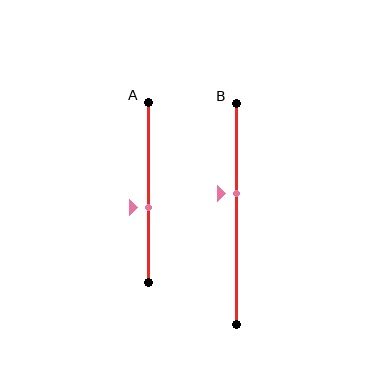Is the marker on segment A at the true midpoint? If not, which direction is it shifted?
No, the marker on segment A is shifted downward by about 8% of the segment length.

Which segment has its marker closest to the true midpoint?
Segment A has its marker closest to the true midpoint.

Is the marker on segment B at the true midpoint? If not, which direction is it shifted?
No, the marker on segment B is shifted upward by about 9% of the segment length.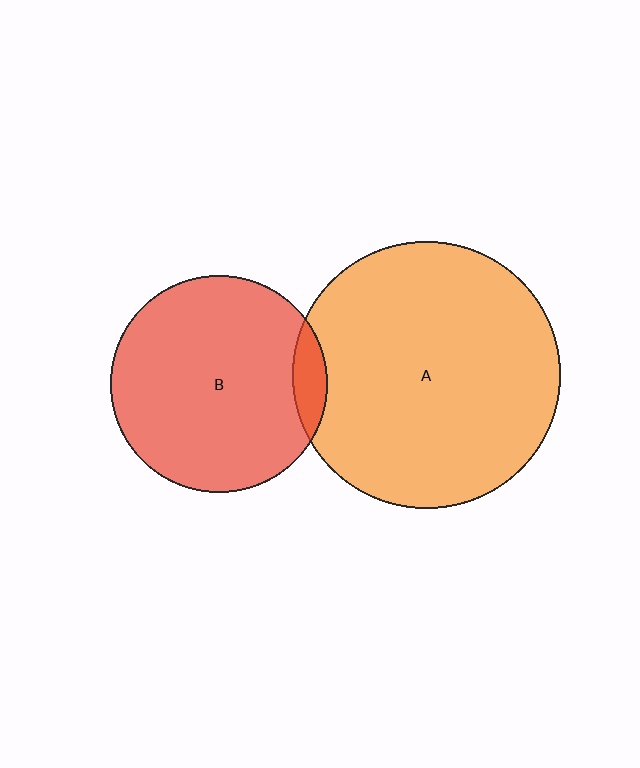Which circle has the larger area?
Circle A (orange).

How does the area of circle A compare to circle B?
Approximately 1.5 times.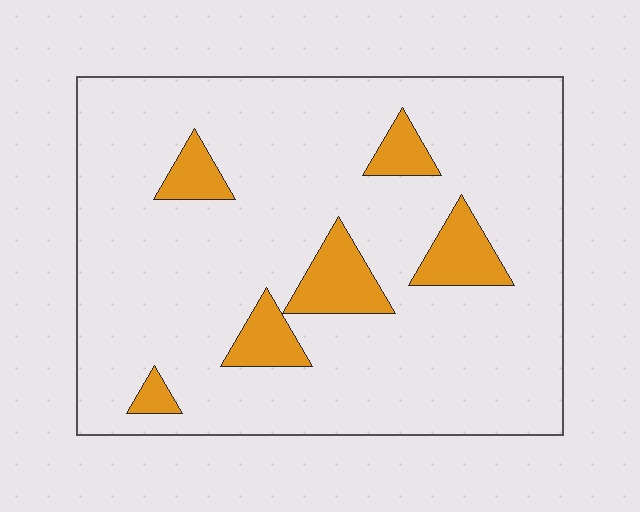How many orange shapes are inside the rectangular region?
6.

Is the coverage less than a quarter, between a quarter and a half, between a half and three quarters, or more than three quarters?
Less than a quarter.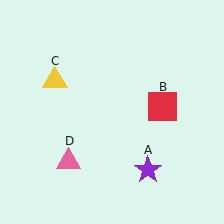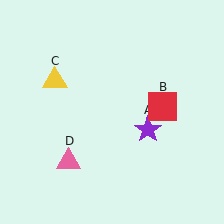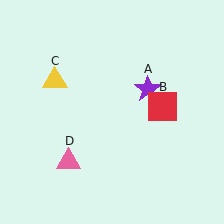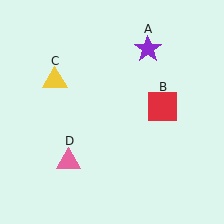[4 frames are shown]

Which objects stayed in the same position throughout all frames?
Red square (object B) and yellow triangle (object C) and pink triangle (object D) remained stationary.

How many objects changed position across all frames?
1 object changed position: purple star (object A).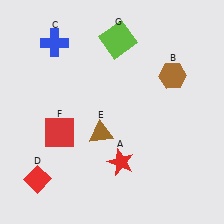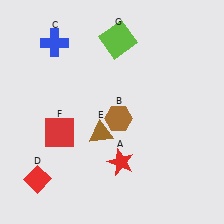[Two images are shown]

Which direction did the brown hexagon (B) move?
The brown hexagon (B) moved left.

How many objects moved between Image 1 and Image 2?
1 object moved between the two images.